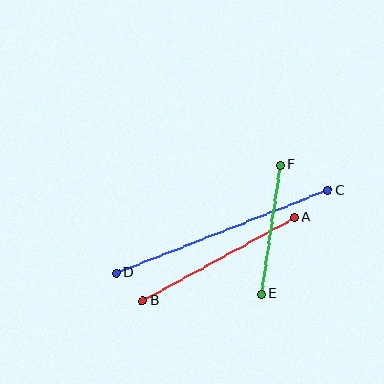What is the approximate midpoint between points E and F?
The midpoint is at approximately (271, 230) pixels.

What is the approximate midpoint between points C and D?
The midpoint is at approximately (222, 232) pixels.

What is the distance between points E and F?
The distance is approximately 131 pixels.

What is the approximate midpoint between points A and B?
The midpoint is at approximately (219, 259) pixels.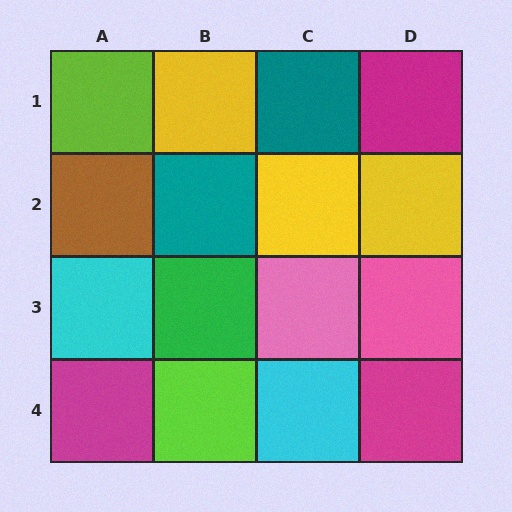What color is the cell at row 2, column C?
Yellow.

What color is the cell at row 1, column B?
Yellow.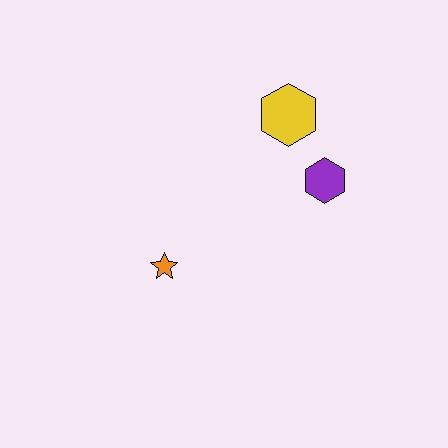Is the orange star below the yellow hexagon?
Yes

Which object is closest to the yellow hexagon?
The purple hexagon is closest to the yellow hexagon.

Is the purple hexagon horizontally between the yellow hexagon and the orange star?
No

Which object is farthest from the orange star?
The yellow hexagon is farthest from the orange star.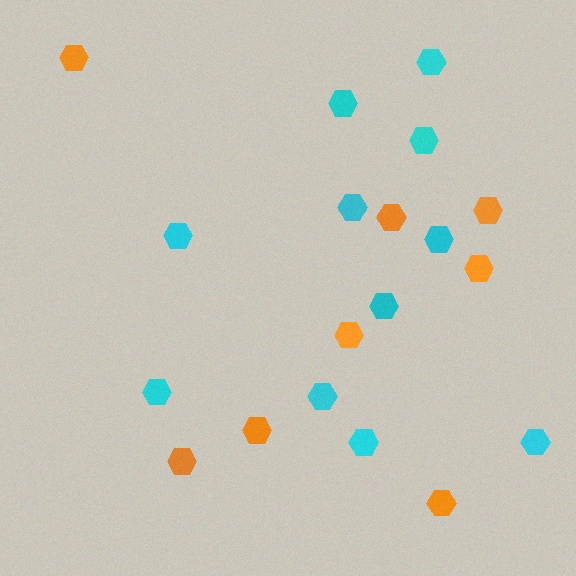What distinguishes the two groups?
There are 2 groups: one group of orange hexagons (8) and one group of cyan hexagons (11).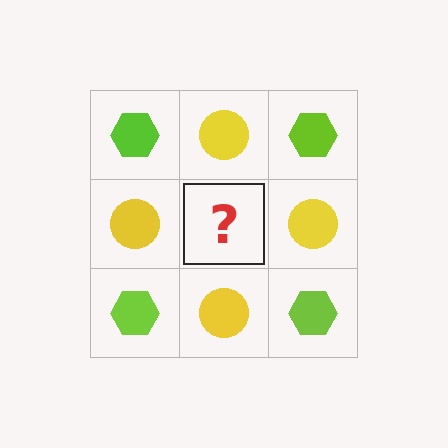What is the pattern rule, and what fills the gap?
The rule is that it alternates lime hexagon and yellow circle in a checkerboard pattern. The gap should be filled with a lime hexagon.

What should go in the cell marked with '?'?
The missing cell should contain a lime hexagon.